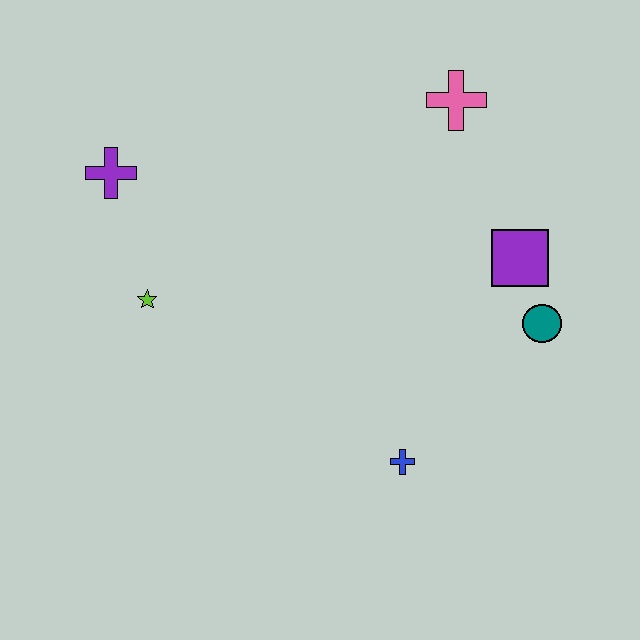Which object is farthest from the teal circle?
The purple cross is farthest from the teal circle.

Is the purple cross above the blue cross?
Yes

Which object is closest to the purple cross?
The lime star is closest to the purple cross.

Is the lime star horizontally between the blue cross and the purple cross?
Yes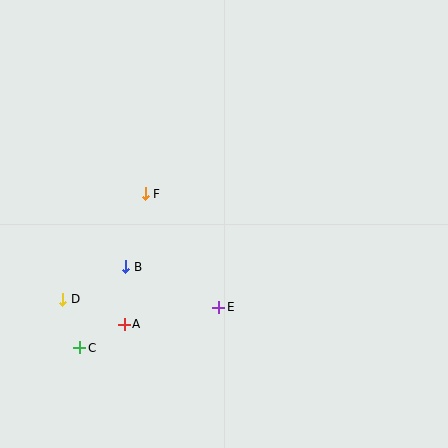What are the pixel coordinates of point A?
Point A is at (124, 324).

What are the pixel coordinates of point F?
Point F is at (145, 194).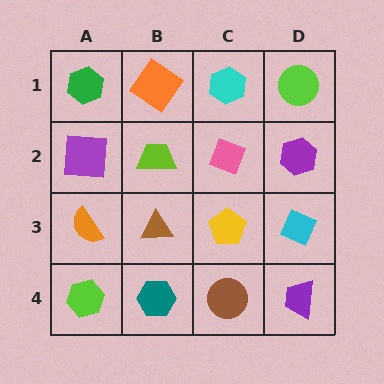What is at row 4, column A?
A lime hexagon.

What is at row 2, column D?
A purple hexagon.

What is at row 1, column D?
A lime circle.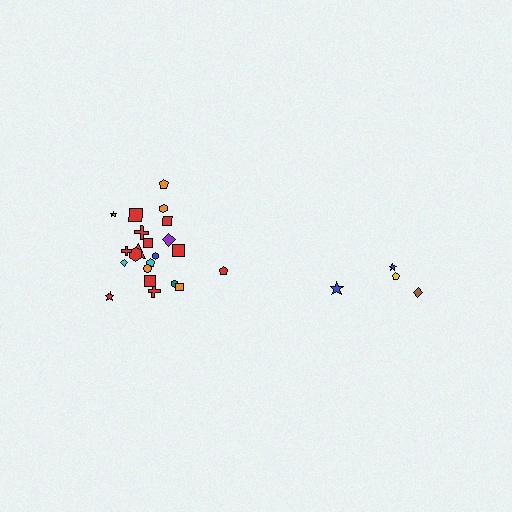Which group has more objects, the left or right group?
The left group.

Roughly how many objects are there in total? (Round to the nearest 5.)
Roughly 25 objects in total.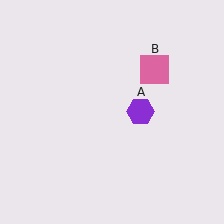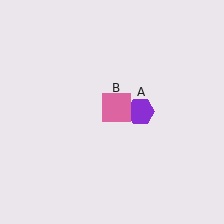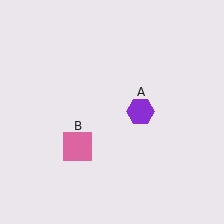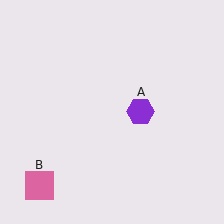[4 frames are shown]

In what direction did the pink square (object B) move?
The pink square (object B) moved down and to the left.